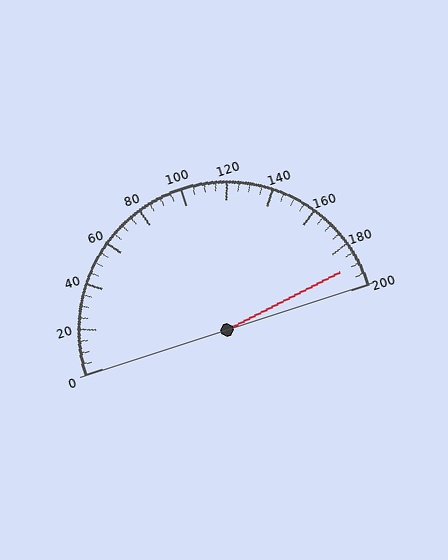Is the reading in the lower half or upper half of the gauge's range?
The reading is in the upper half of the range (0 to 200).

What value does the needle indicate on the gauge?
The needle indicates approximately 190.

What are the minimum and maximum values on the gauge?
The gauge ranges from 0 to 200.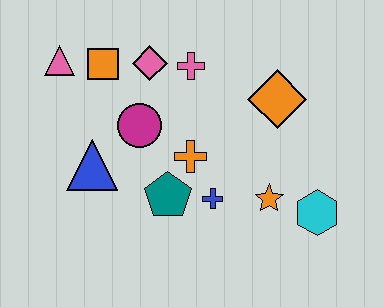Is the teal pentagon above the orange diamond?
No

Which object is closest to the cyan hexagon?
The orange star is closest to the cyan hexagon.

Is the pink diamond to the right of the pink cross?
No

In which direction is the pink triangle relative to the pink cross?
The pink triangle is to the left of the pink cross.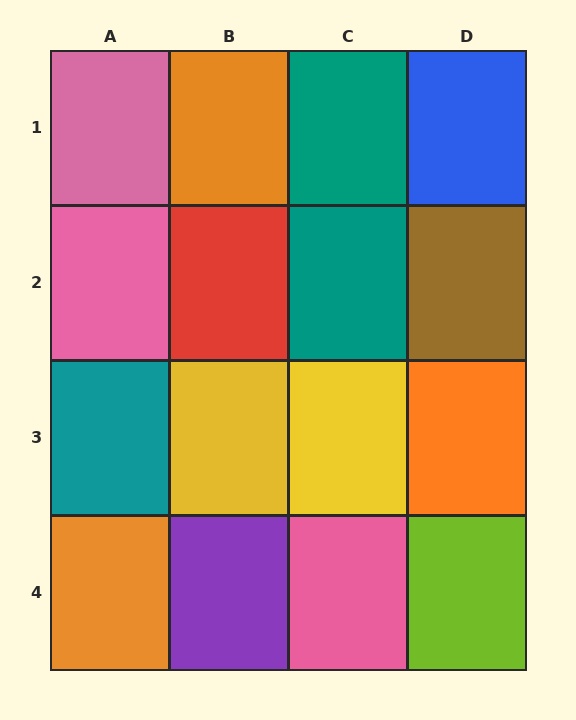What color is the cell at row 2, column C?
Teal.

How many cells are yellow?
2 cells are yellow.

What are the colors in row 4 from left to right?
Orange, purple, pink, lime.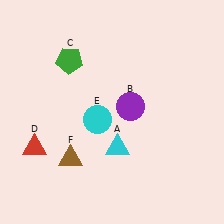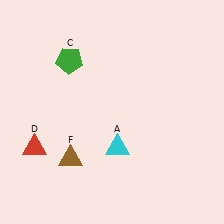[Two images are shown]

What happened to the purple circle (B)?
The purple circle (B) was removed in Image 2. It was in the top-right area of Image 1.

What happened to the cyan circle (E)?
The cyan circle (E) was removed in Image 2. It was in the bottom-left area of Image 1.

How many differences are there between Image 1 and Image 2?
There are 2 differences between the two images.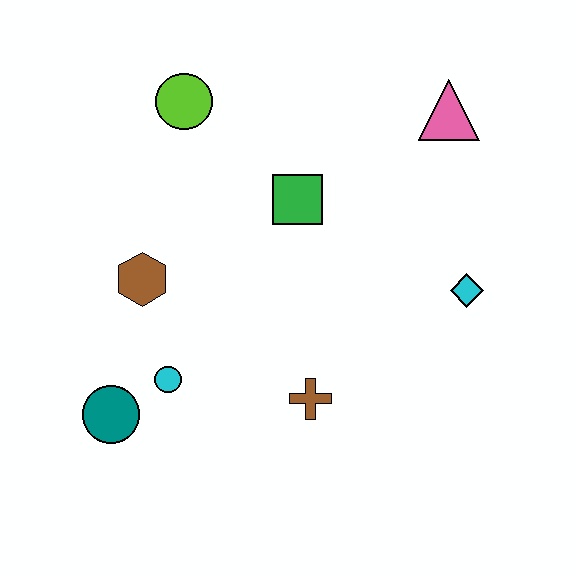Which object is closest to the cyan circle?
The teal circle is closest to the cyan circle.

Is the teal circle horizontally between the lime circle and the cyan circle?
No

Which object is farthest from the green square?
The teal circle is farthest from the green square.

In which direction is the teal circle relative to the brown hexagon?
The teal circle is below the brown hexagon.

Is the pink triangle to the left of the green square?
No